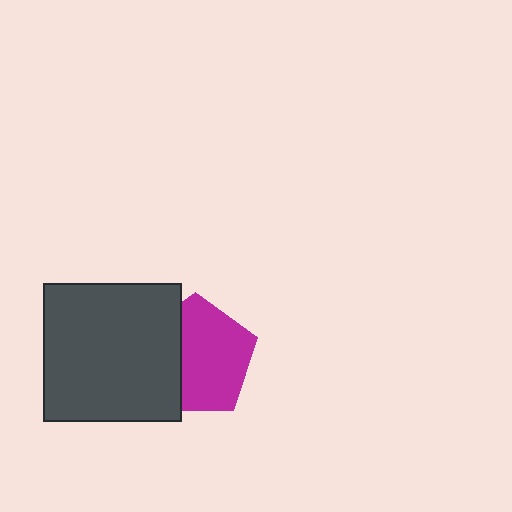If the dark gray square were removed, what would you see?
You would see the complete magenta pentagon.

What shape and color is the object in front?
The object in front is a dark gray square.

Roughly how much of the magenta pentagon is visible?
About half of it is visible (roughly 65%).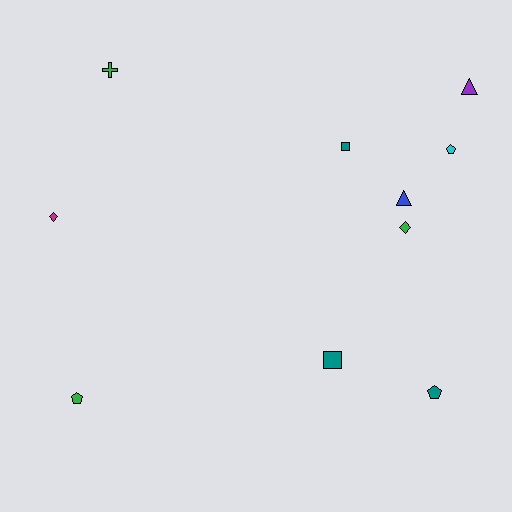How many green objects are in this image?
There are 3 green objects.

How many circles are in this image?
There are no circles.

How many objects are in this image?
There are 10 objects.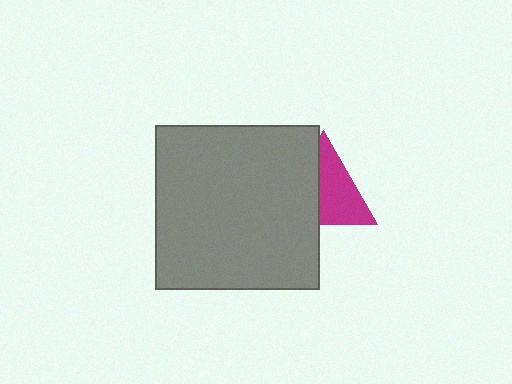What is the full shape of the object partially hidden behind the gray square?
The partially hidden object is a magenta triangle.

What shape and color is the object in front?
The object in front is a gray square.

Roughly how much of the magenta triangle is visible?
About half of it is visible (roughly 56%).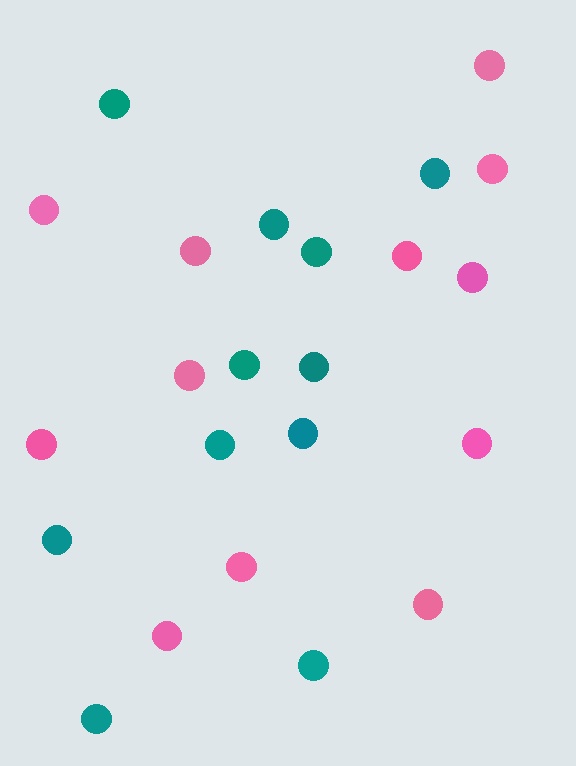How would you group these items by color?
There are 2 groups: one group of pink circles (12) and one group of teal circles (11).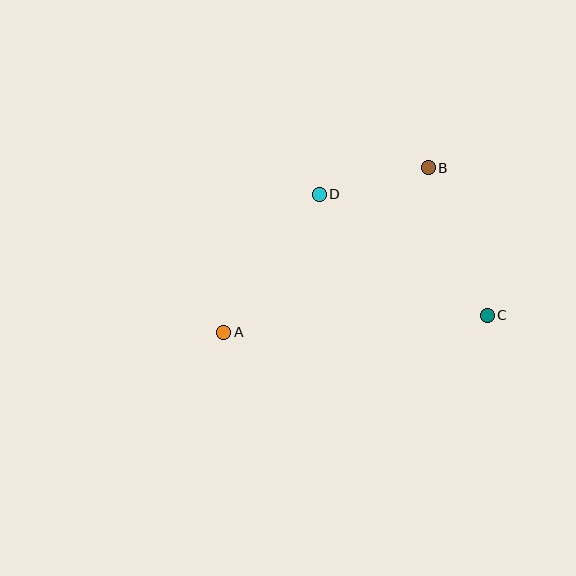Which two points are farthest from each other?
Points A and C are farthest from each other.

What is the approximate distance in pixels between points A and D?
The distance between A and D is approximately 168 pixels.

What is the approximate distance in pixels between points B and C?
The distance between B and C is approximately 159 pixels.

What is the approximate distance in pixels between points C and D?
The distance between C and D is approximately 207 pixels.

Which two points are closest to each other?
Points B and D are closest to each other.